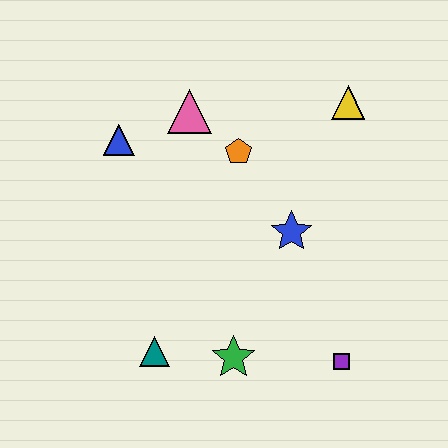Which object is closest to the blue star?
The orange pentagon is closest to the blue star.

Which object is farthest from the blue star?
The blue triangle is farthest from the blue star.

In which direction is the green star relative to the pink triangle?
The green star is below the pink triangle.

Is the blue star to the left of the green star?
No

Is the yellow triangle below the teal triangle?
No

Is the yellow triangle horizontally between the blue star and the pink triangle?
No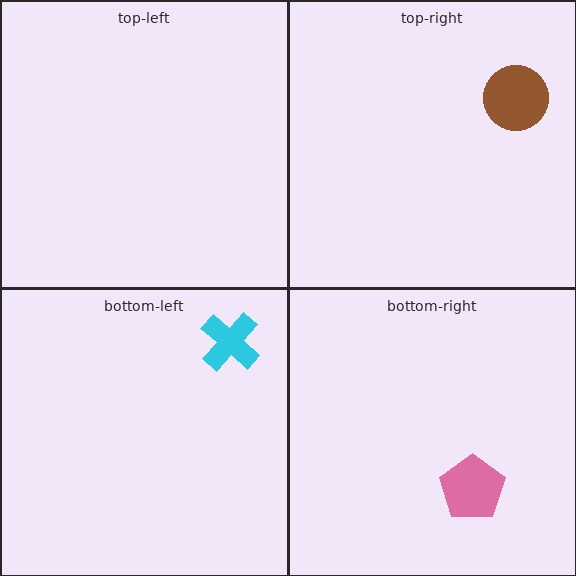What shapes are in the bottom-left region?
The cyan cross.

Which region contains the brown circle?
The top-right region.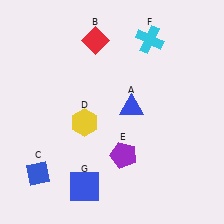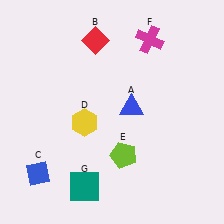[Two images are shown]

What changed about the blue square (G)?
In Image 1, G is blue. In Image 2, it changed to teal.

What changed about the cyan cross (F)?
In Image 1, F is cyan. In Image 2, it changed to magenta.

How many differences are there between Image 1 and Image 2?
There are 3 differences between the two images.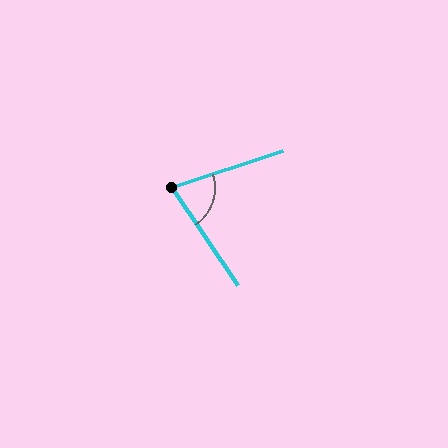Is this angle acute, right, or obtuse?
It is acute.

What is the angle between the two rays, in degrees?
Approximately 75 degrees.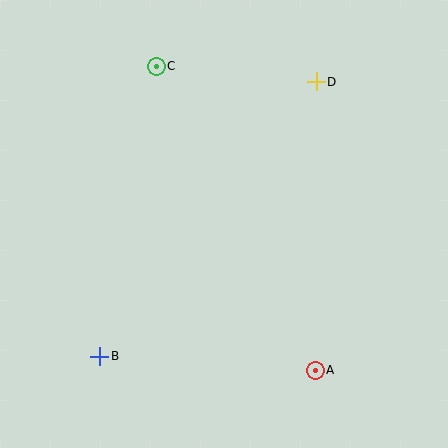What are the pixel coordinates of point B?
Point B is at (100, 356).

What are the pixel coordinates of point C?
Point C is at (156, 66).